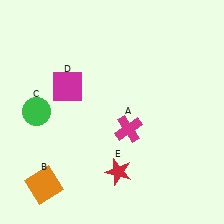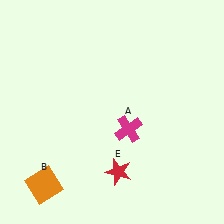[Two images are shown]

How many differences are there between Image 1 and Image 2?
There are 2 differences between the two images.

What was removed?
The magenta square (D), the green circle (C) were removed in Image 2.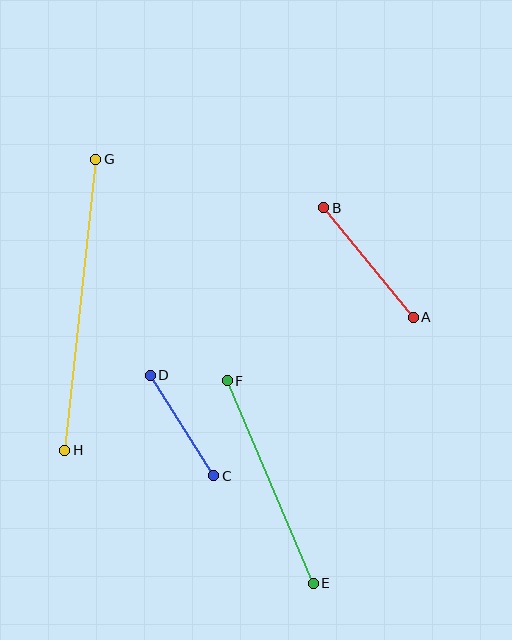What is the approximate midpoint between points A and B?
The midpoint is at approximately (368, 263) pixels.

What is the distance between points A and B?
The distance is approximately 141 pixels.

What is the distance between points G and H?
The distance is approximately 292 pixels.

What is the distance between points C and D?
The distance is approximately 119 pixels.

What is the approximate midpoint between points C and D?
The midpoint is at approximately (182, 425) pixels.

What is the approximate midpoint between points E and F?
The midpoint is at approximately (270, 482) pixels.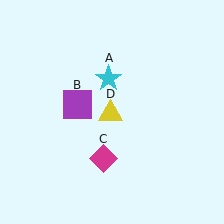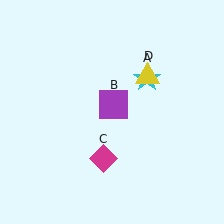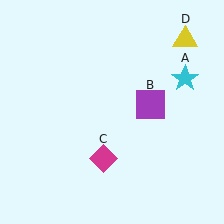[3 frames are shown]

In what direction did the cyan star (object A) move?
The cyan star (object A) moved right.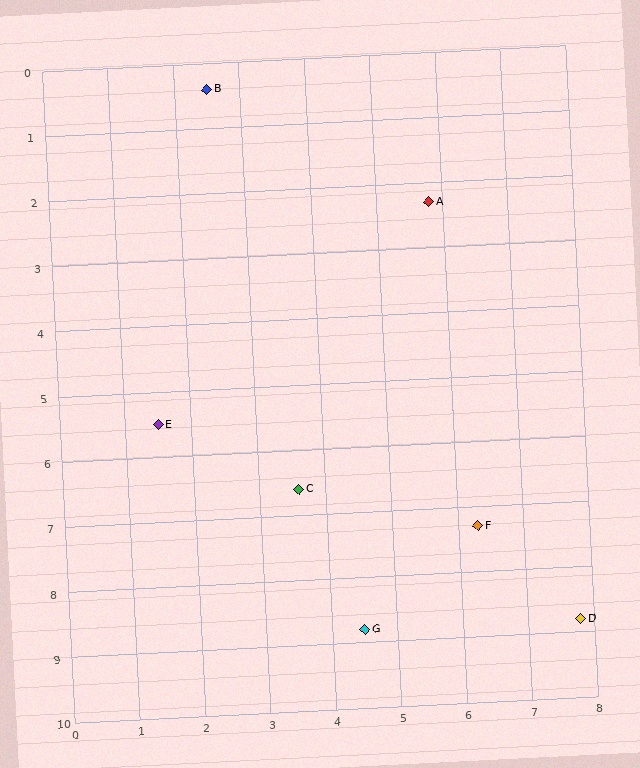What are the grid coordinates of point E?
Point E is at approximately (1.5, 5.5).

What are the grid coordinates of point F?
Point F is at approximately (6.3, 7.3).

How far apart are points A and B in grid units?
Points A and B are about 3.8 grid units apart.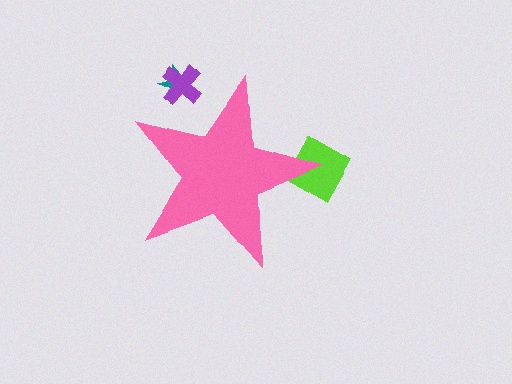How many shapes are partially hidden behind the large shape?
3 shapes are partially hidden.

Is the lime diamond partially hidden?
Yes, the lime diamond is partially hidden behind the pink star.